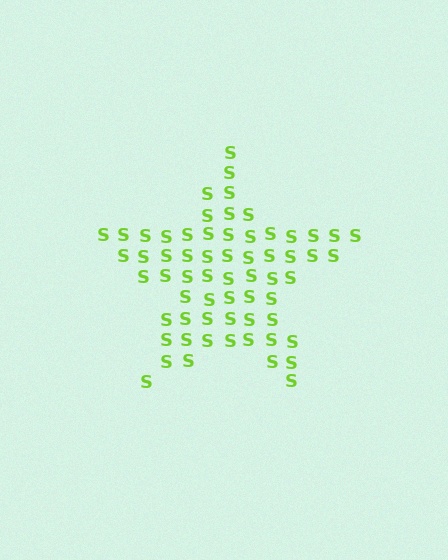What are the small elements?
The small elements are letter S's.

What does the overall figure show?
The overall figure shows a star.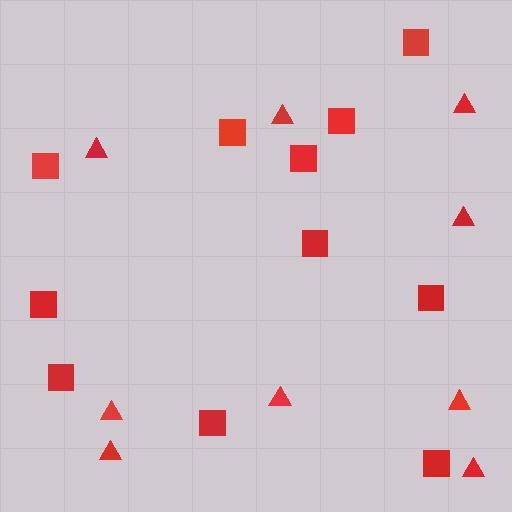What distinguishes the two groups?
There are 2 groups: one group of squares (11) and one group of triangles (9).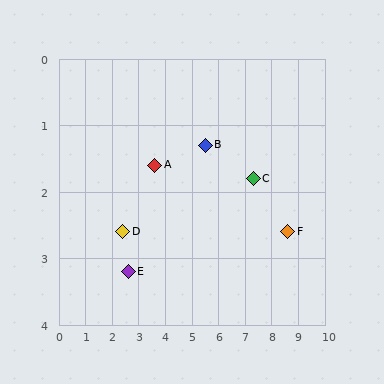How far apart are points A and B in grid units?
Points A and B are about 1.9 grid units apart.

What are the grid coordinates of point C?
Point C is at approximately (7.3, 1.8).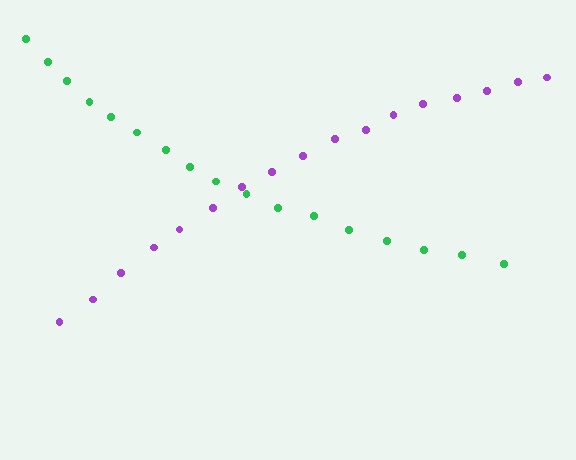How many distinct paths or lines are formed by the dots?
There are 2 distinct paths.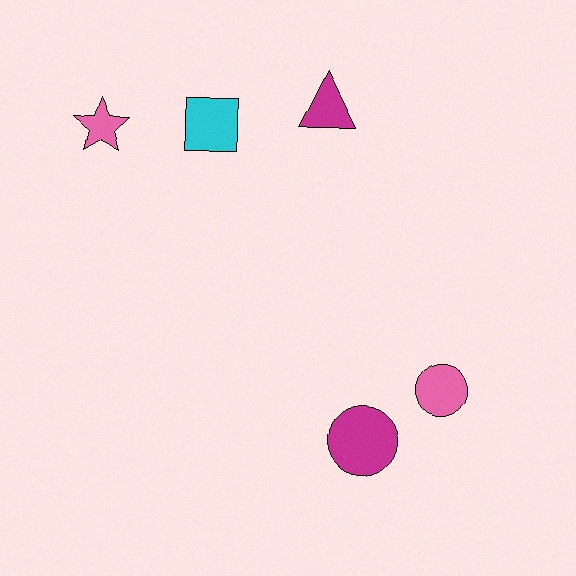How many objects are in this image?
There are 5 objects.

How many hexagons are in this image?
There are no hexagons.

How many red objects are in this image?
There are no red objects.